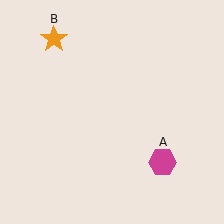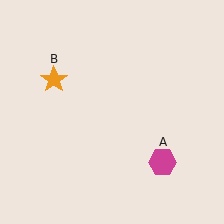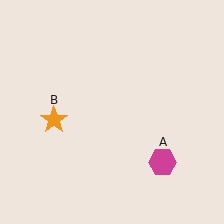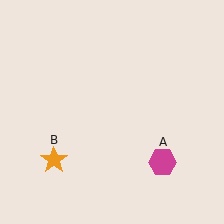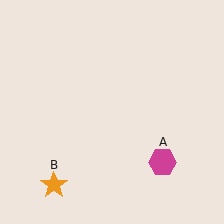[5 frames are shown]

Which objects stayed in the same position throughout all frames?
Magenta hexagon (object A) remained stationary.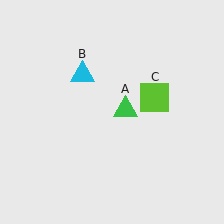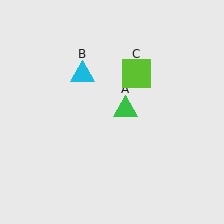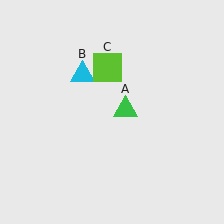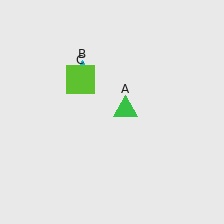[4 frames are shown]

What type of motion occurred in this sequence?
The lime square (object C) rotated counterclockwise around the center of the scene.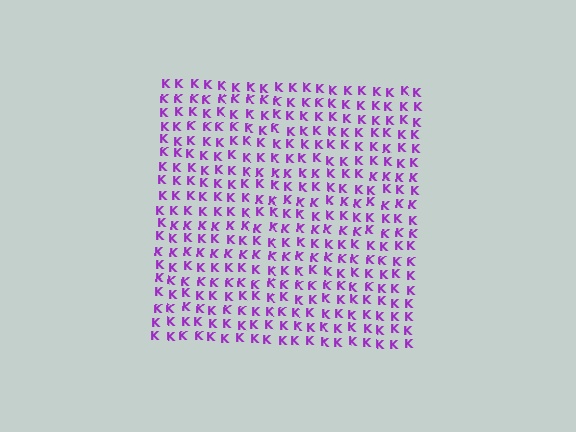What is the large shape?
The large shape is a square.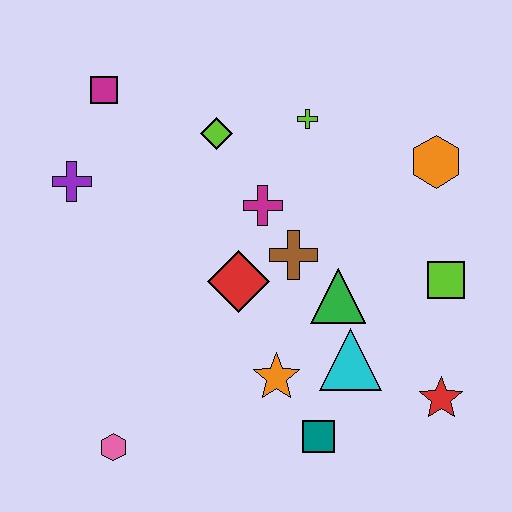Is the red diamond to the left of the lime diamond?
No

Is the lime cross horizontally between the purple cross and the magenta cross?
No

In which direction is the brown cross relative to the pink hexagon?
The brown cross is above the pink hexagon.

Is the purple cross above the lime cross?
No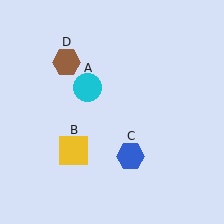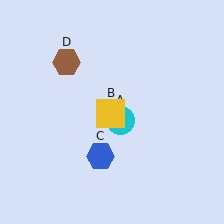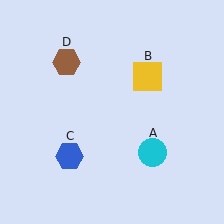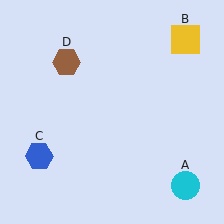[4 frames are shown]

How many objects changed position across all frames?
3 objects changed position: cyan circle (object A), yellow square (object B), blue hexagon (object C).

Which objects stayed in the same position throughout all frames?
Brown hexagon (object D) remained stationary.